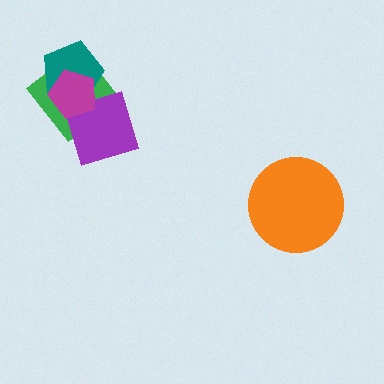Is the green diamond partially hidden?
Yes, it is partially covered by another shape.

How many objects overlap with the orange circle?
0 objects overlap with the orange circle.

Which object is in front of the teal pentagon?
The magenta pentagon is in front of the teal pentagon.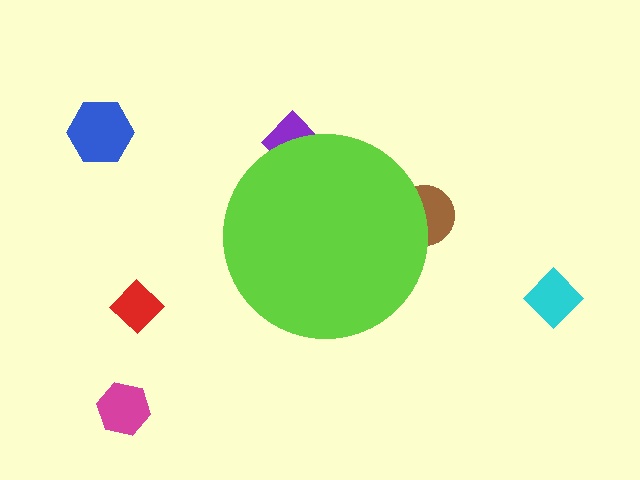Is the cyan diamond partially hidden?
No, the cyan diamond is fully visible.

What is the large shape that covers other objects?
A lime circle.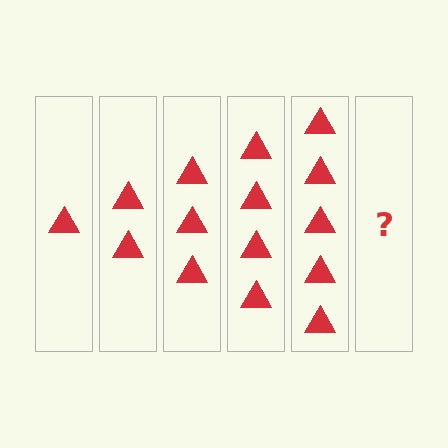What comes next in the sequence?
The next element should be 6 triangles.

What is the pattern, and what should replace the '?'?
The pattern is that each step adds one more triangle. The '?' should be 6 triangles.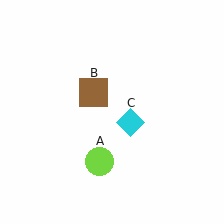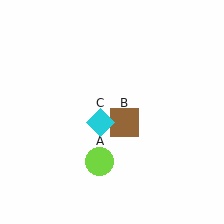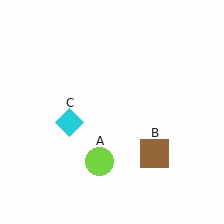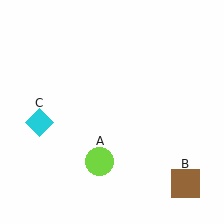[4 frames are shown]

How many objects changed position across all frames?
2 objects changed position: brown square (object B), cyan diamond (object C).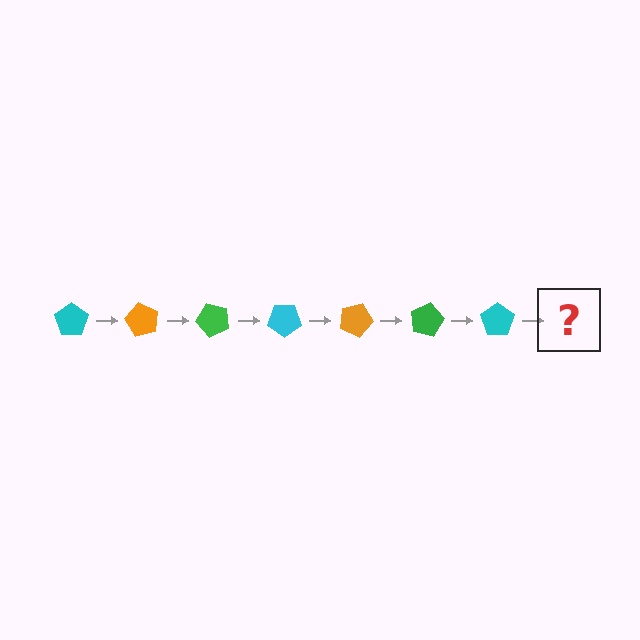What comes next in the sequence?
The next element should be an orange pentagon, rotated 420 degrees from the start.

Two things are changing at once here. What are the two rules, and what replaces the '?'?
The two rules are that it rotates 60 degrees each step and the color cycles through cyan, orange, and green. The '?' should be an orange pentagon, rotated 420 degrees from the start.